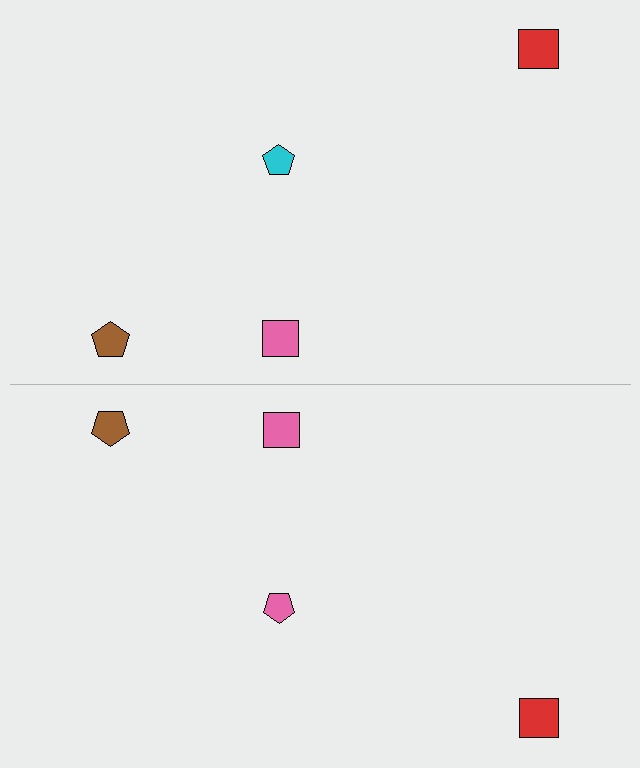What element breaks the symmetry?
The pink pentagon on the bottom side breaks the symmetry — its mirror counterpart is cyan.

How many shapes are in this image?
There are 8 shapes in this image.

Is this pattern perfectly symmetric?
No, the pattern is not perfectly symmetric. The pink pentagon on the bottom side breaks the symmetry — its mirror counterpart is cyan.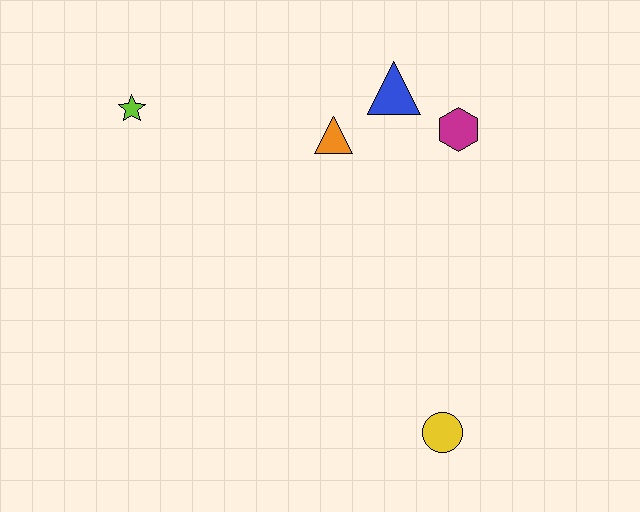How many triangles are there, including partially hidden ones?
There are 2 triangles.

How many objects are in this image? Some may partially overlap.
There are 5 objects.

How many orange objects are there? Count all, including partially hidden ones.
There is 1 orange object.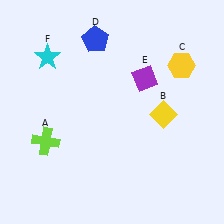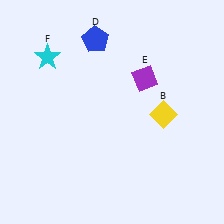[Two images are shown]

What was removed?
The yellow hexagon (C), the lime cross (A) were removed in Image 2.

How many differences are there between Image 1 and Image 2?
There are 2 differences between the two images.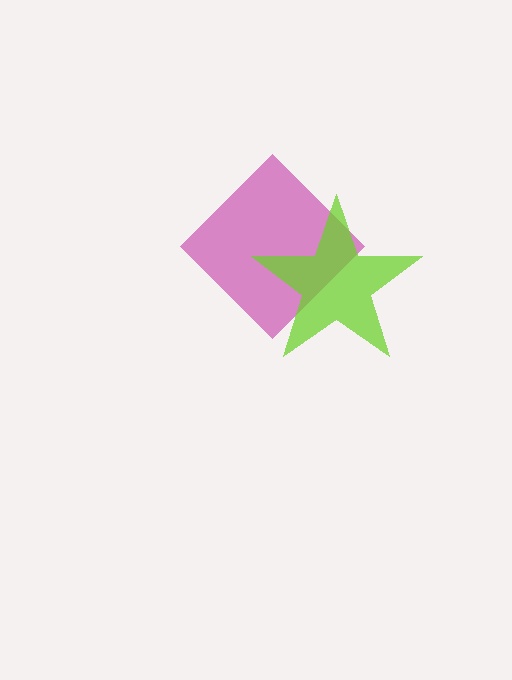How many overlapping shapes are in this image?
There are 2 overlapping shapes in the image.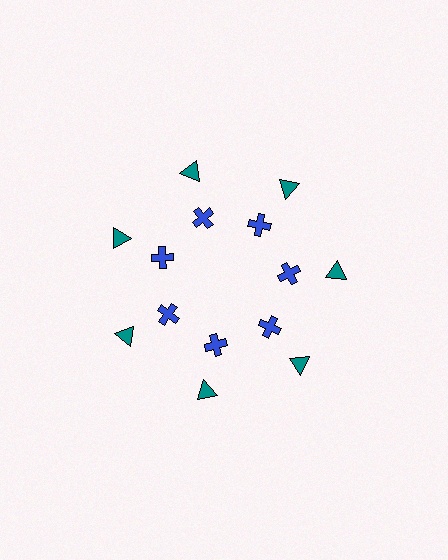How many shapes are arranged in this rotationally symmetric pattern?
There are 14 shapes, arranged in 7 groups of 2.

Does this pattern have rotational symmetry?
Yes, this pattern has 7-fold rotational symmetry. It looks the same after rotating 51 degrees around the center.